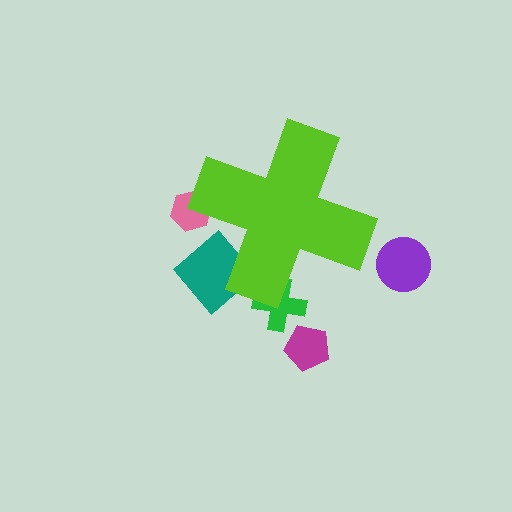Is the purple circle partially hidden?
No, the purple circle is fully visible.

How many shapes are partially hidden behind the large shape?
3 shapes are partially hidden.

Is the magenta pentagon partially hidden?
No, the magenta pentagon is fully visible.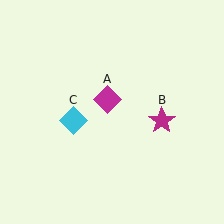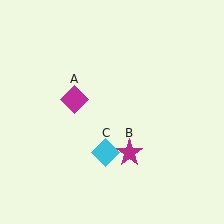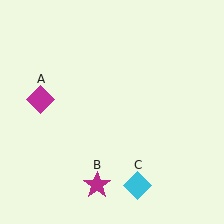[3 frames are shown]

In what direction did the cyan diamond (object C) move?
The cyan diamond (object C) moved down and to the right.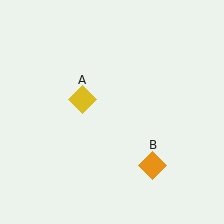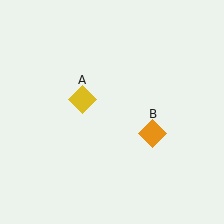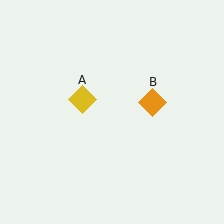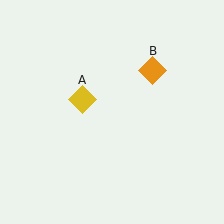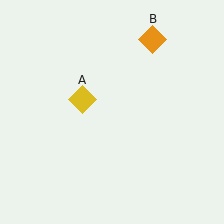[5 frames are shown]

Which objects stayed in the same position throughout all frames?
Yellow diamond (object A) remained stationary.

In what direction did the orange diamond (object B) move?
The orange diamond (object B) moved up.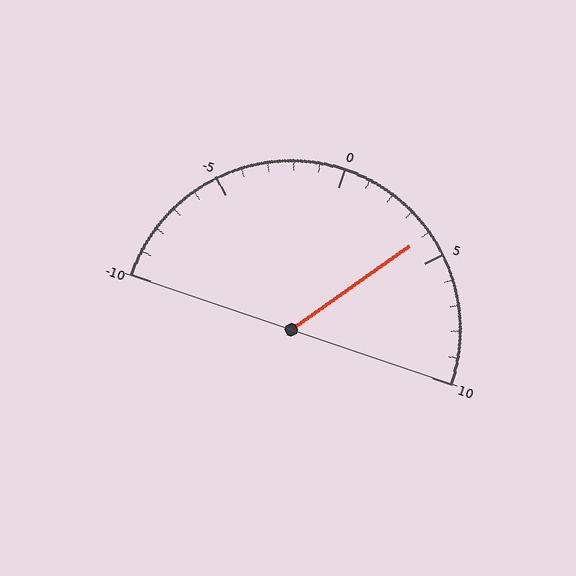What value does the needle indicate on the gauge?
The needle indicates approximately 4.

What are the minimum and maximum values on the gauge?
The gauge ranges from -10 to 10.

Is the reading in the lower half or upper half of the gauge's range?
The reading is in the upper half of the range (-10 to 10).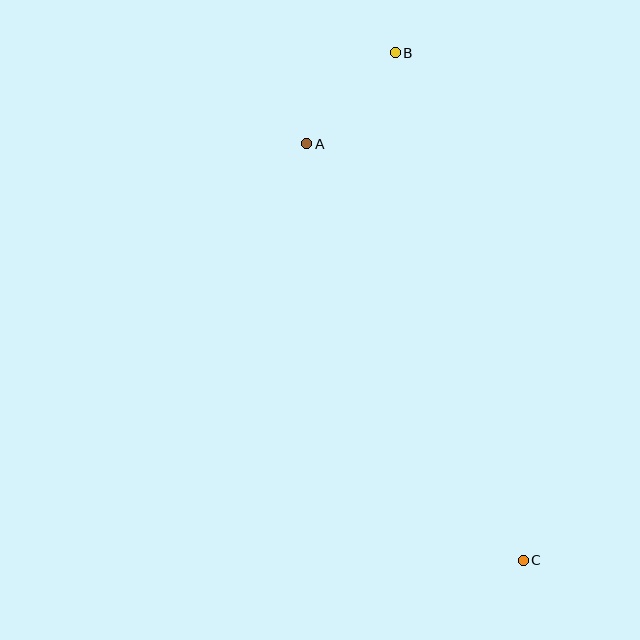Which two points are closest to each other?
Points A and B are closest to each other.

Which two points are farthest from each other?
Points B and C are farthest from each other.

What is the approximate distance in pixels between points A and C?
The distance between A and C is approximately 470 pixels.